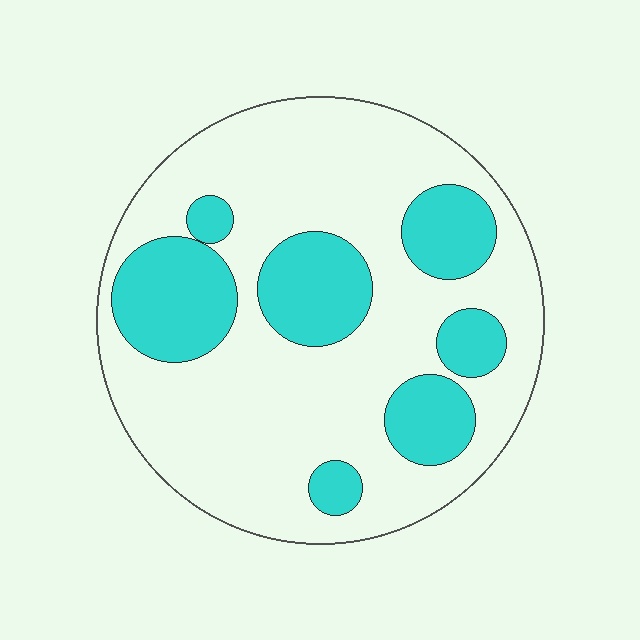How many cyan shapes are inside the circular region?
7.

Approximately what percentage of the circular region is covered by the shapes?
Approximately 30%.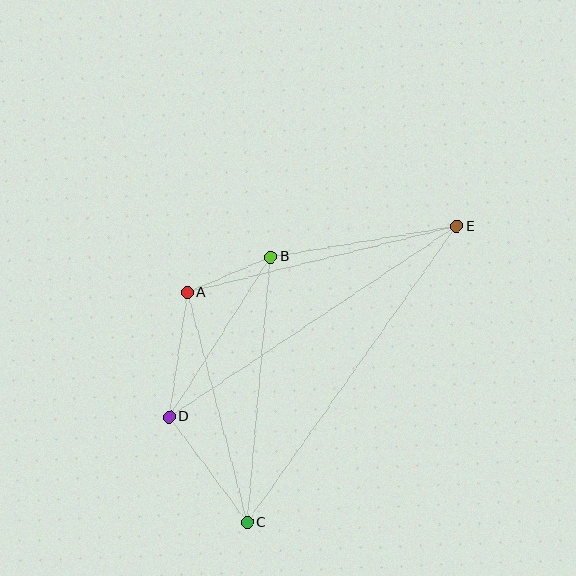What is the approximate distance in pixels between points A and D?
The distance between A and D is approximately 125 pixels.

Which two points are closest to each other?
Points A and B are closest to each other.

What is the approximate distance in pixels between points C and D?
The distance between C and D is approximately 132 pixels.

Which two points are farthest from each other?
Points C and E are farthest from each other.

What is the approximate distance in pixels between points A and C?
The distance between A and C is approximately 238 pixels.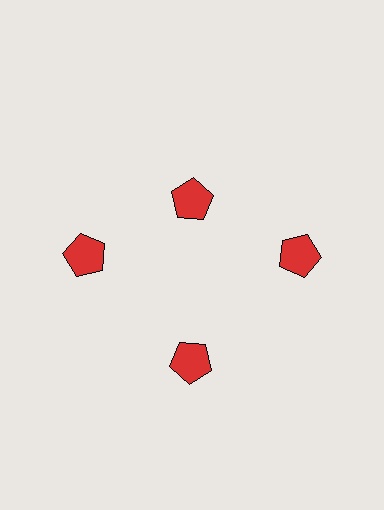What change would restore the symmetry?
The symmetry would be restored by moving it outward, back onto the ring so that all 4 pentagons sit at equal angles and equal distance from the center.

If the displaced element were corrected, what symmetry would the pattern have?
It would have 4-fold rotational symmetry — the pattern would map onto itself every 90 degrees.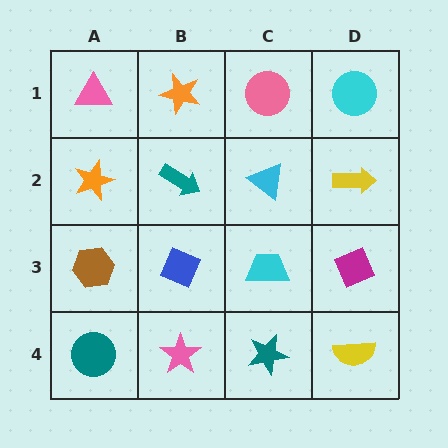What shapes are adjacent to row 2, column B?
An orange star (row 1, column B), a blue diamond (row 3, column B), an orange star (row 2, column A), a cyan triangle (row 2, column C).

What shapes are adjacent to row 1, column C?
A cyan triangle (row 2, column C), an orange star (row 1, column B), a cyan circle (row 1, column D).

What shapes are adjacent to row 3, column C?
A cyan triangle (row 2, column C), a teal star (row 4, column C), a blue diamond (row 3, column B), a magenta diamond (row 3, column D).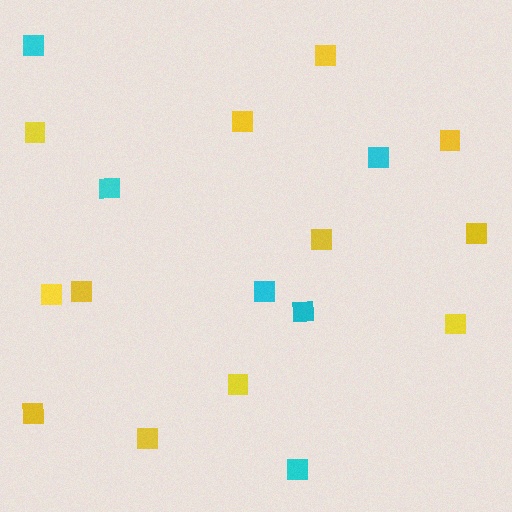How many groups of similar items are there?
There are 2 groups: one group of yellow squares (12) and one group of cyan squares (6).